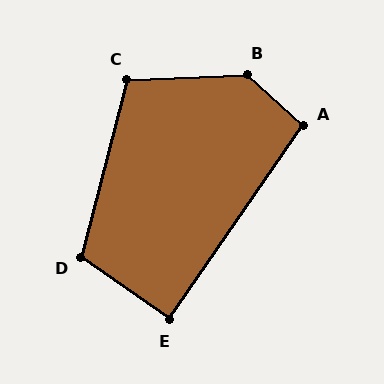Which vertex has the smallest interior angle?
E, at approximately 90 degrees.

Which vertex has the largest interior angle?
B, at approximately 135 degrees.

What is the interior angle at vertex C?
Approximately 107 degrees (obtuse).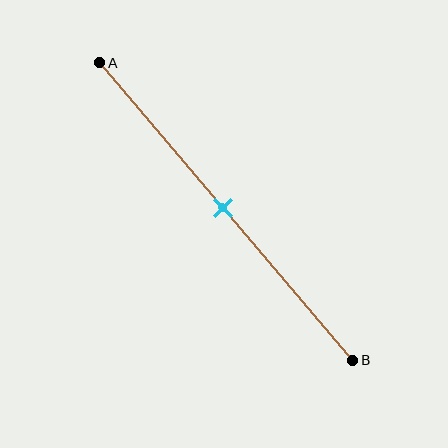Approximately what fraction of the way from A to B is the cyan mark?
The cyan mark is approximately 50% of the way from A to B.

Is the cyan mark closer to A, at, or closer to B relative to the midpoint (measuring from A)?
The cyan mark is approximately at the midpoint of segment AB.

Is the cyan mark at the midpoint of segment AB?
Yes, the mark is approximately at the midpoint.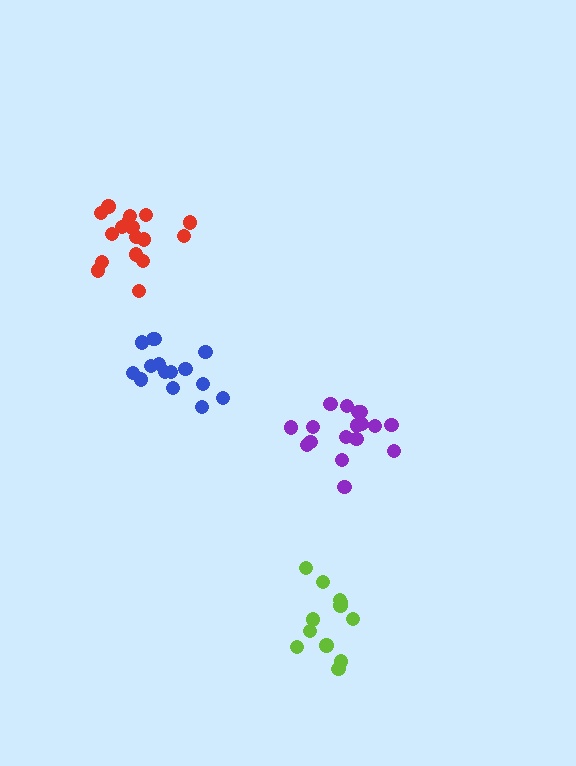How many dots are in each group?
Group 1: 18 dots, Group 2: 15 dots, Group 3: 17 dots, Group 4: 12 dots (62 total).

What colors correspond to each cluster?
The clusters are colored: red, blue, purple, lime.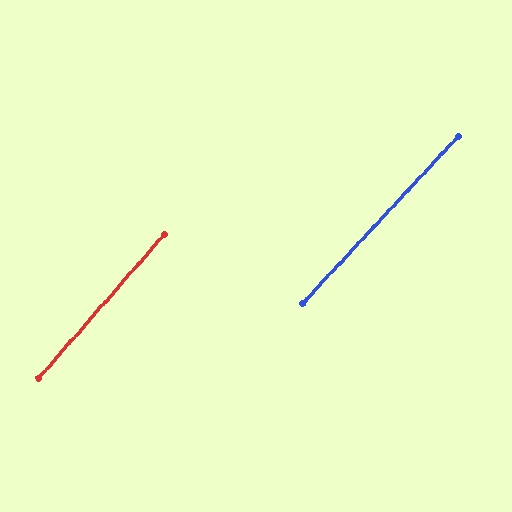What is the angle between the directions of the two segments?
Approximately 2 degrees.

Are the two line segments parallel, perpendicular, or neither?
Parallel — their directions differ by only 1.8°.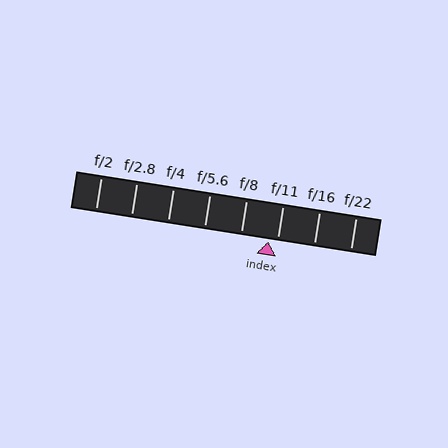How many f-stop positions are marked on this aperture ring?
There are 8 f-stop positions marked.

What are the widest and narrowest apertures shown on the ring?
The widest aperture shown is f/2 and the narrowest is f/22.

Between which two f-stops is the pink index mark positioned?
The index mark is between f/8 and f/11.